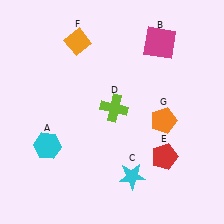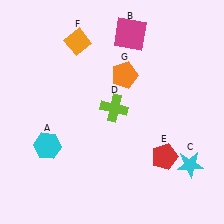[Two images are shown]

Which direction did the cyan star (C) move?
The cyan star (C) moved right.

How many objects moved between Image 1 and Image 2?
3 objects moved between the two images.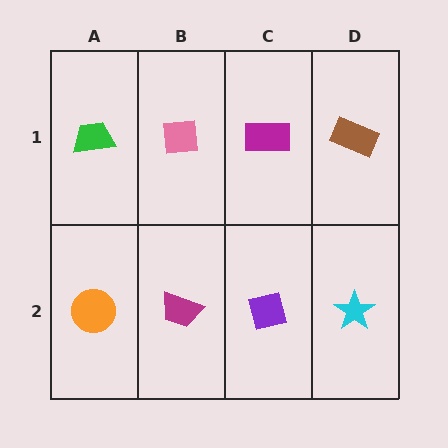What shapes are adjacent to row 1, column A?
An orange circle (row 2, column A), a pink square (row 1, column B).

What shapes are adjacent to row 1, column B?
A magenta trapezoid (row 2, column B), a green trapezoid (row 1, column A), a magenta rectangle (row 1, column C).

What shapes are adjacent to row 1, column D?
A cyan star (row 2, column D), a magenta rectangle (row 1, column C).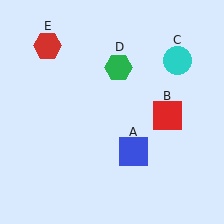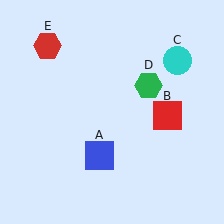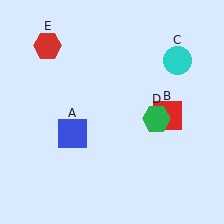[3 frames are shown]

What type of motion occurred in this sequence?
The blue square (object A), green hexagon (object D) rotated clockwise around the center of the scene.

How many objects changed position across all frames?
2 objects changed position: blue square (object A), green hexagon (object D).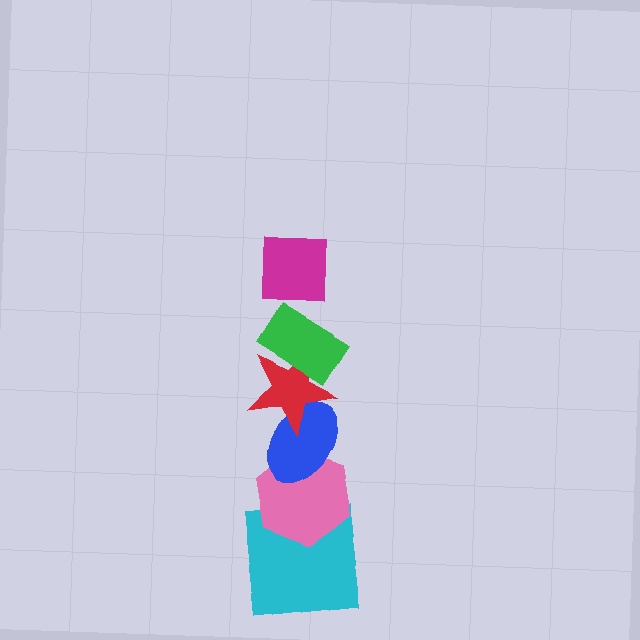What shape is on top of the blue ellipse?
The red star is on top of the blue ellipse.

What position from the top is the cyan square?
The cyan square is 6th from the top.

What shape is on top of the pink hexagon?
The blue ellipse is on top of the pink hexagon.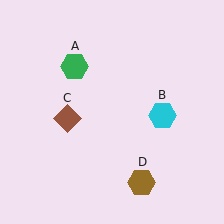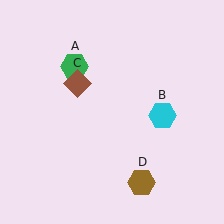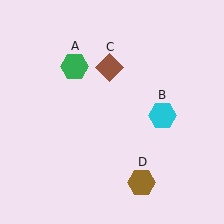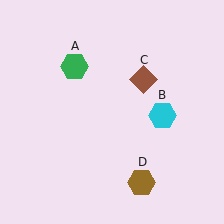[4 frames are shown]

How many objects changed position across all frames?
1 object changed position: brown diamond (object C).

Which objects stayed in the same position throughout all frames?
Green hexagon (object A) and cyan hexagon (object B) and brown hexagon (object D) remained stationary.